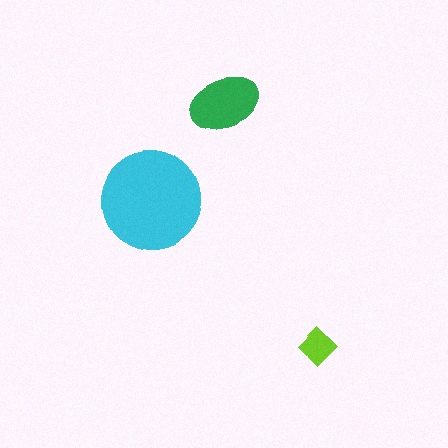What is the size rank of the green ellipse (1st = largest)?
2nd.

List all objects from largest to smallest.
The cyan circle, the green ellipse, the lime diamond.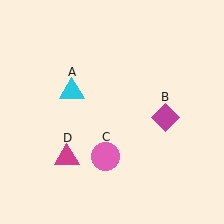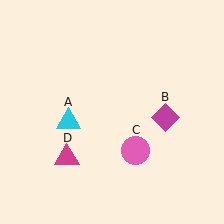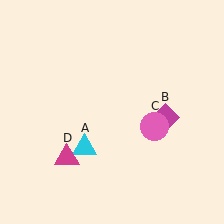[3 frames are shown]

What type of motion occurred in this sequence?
The cyan triangle (object A), pink circle (object C) rotated counterclockwise around the center of the scene.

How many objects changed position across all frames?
2 objects changed position: cyan triangle (object A), pink circle (object C).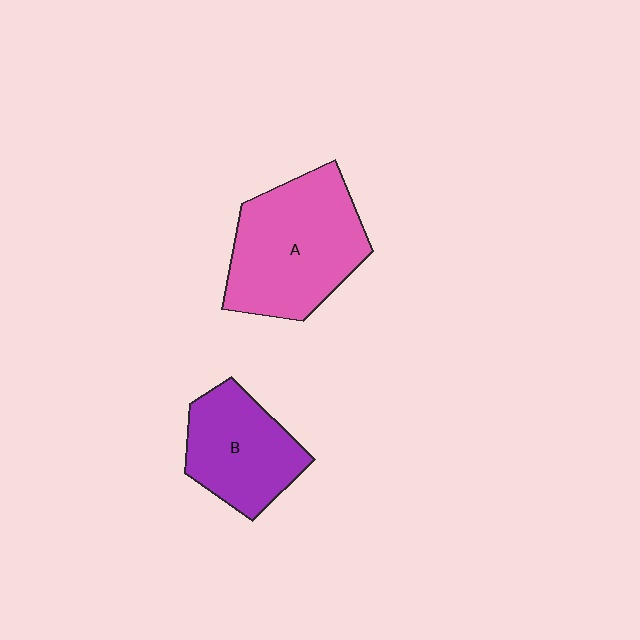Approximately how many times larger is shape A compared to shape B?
Approximately 1.4 times.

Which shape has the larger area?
Shape A (pink).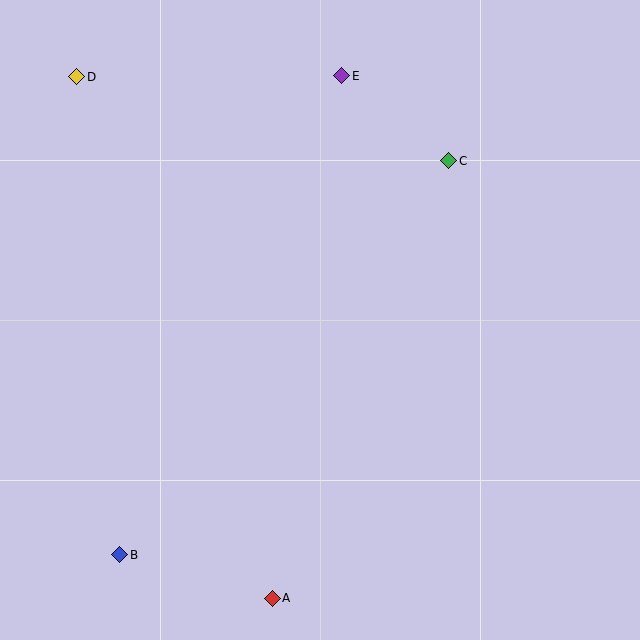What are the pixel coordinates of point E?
Point E is at (342, 76).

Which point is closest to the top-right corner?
Point C is closest to the top-right corner.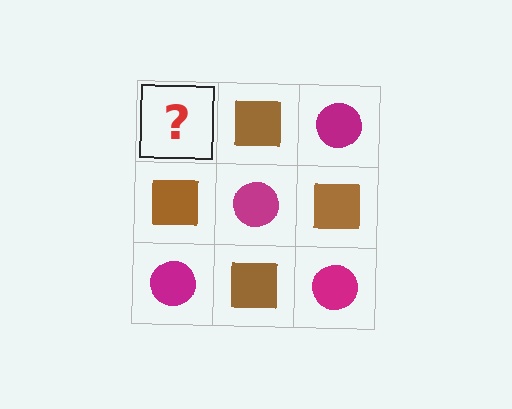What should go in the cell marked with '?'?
The missing cell should contain a magenta circle.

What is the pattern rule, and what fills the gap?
The rule is that it alternates magenta circle and brown square in a checkerboard pattern. The gap should be filled with a magenta circle.